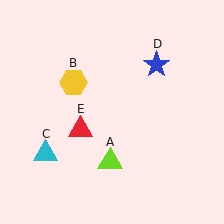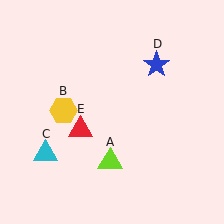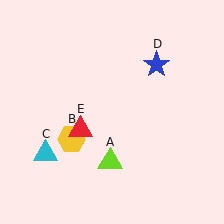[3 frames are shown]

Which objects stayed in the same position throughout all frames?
Lime triangle (object A) and cyan triangle (object C) and blue star (object D) and red triangle (object E) remained stationary.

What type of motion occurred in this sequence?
The yellow hexagon (object B) rotated counterclockwise around the center of the scene.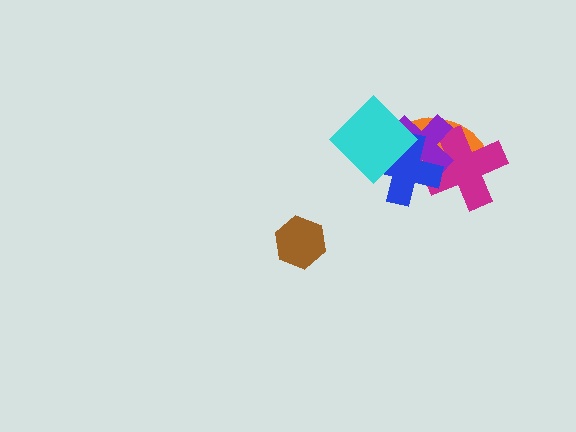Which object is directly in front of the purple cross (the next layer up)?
The blue cross is directly in front of the purple cross.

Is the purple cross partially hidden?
Yes, it is partially covered by another shape.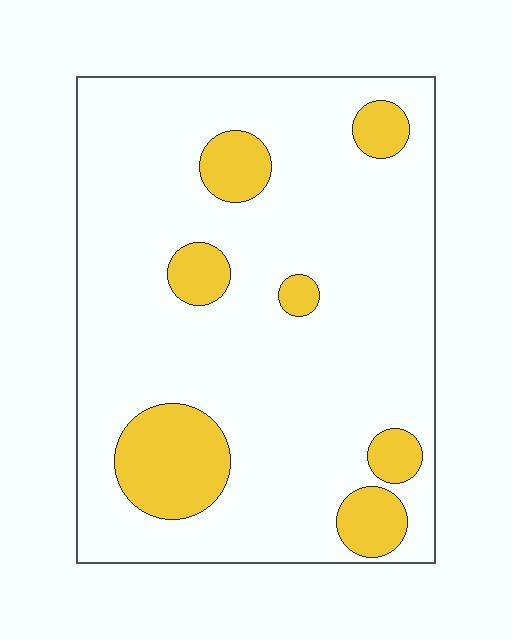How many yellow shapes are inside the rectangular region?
7.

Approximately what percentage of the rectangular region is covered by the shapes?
Approximately 15%.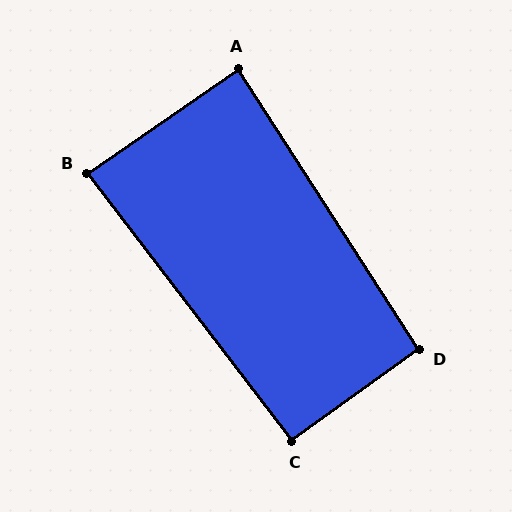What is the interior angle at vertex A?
Approximately 88 degrees (approximately right).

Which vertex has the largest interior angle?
D, at approximately 93 degrees.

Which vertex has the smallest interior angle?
B, at approximately 87 degrees.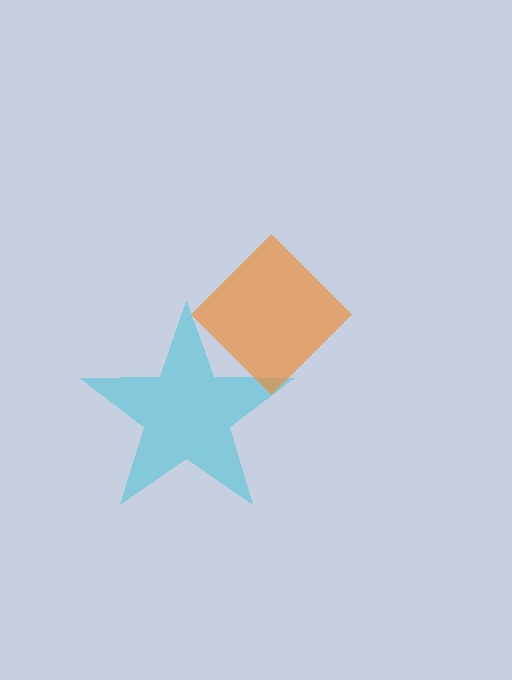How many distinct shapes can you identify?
There are 2 distinct shapes: a cyan star, an orange diamond.